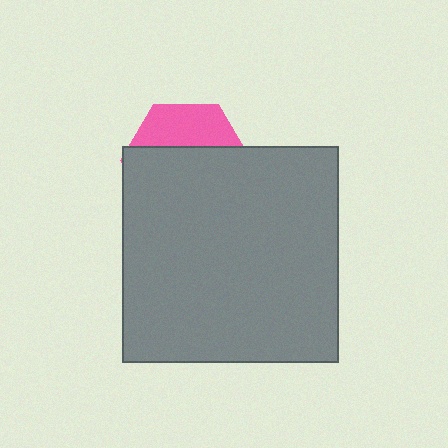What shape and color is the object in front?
The object in front is a gray square.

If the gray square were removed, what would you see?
You would see the complete pink hexagon.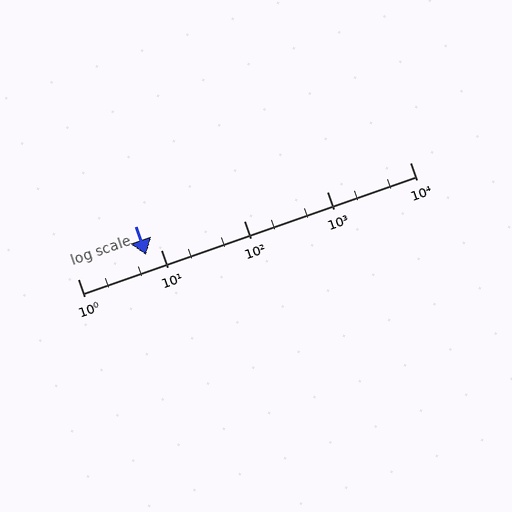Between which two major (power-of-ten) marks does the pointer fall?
The pointer is between 1 and 10.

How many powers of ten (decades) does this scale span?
The scale spans 4 decades, from 1 to 10000.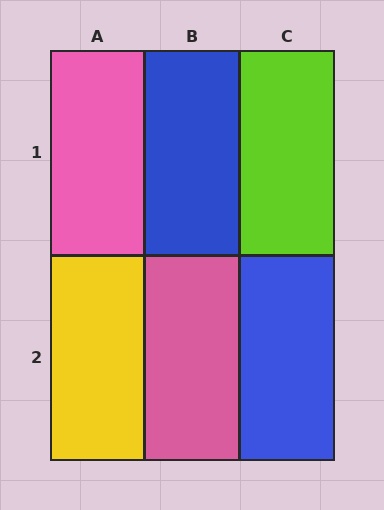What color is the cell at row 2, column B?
Pink.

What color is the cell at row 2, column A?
Yellow.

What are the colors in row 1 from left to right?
Pink, blue, lime.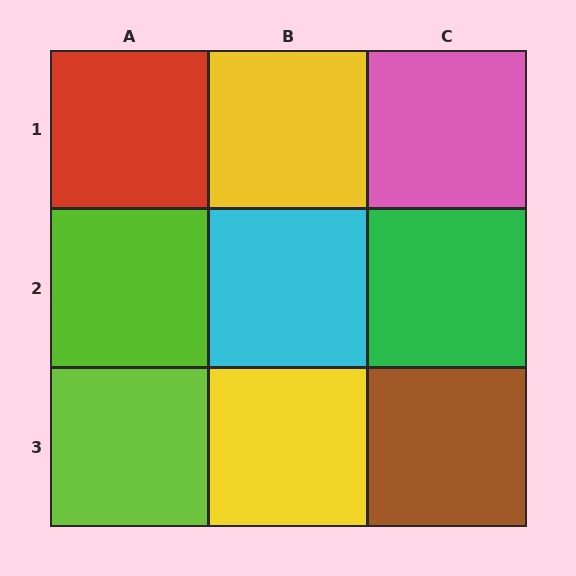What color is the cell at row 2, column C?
Green.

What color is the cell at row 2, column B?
Cyan.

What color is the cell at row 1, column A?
Red.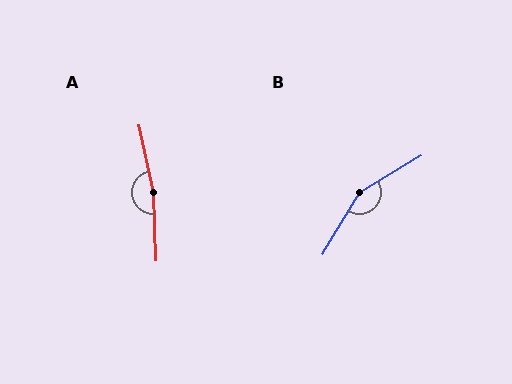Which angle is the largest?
A, at approximately 170 degrees.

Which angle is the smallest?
B, at approximately 152 degrees.